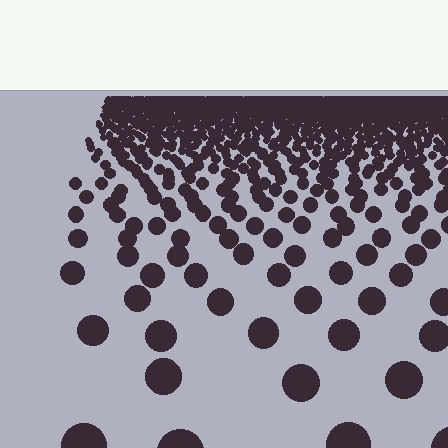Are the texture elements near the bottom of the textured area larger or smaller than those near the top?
Larger. Near the bottom, elements are closer to the viewer and appear at a bigger on-screen size.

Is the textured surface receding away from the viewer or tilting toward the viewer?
The surface is receding away from the viewer. Texture elements get smaller and denser toward the top.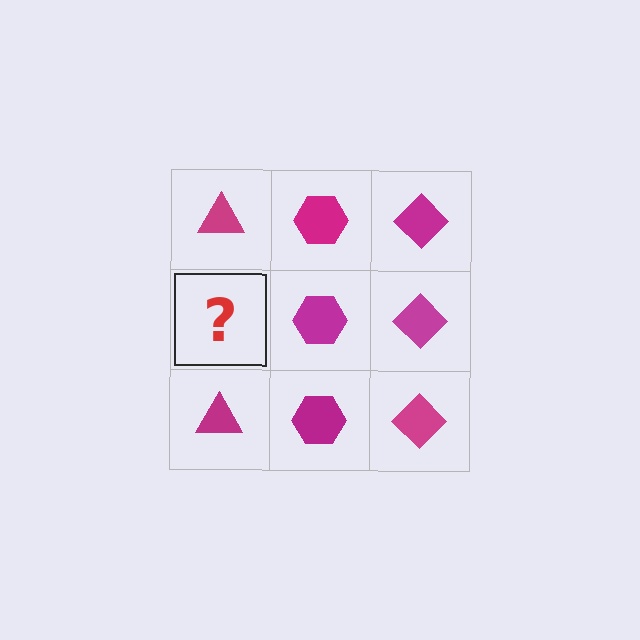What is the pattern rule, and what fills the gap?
The rule is that each column has a consistent shape. The gap should be filled with a magenta triangle.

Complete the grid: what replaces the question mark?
The question mark should be replaced with a magenta triangle.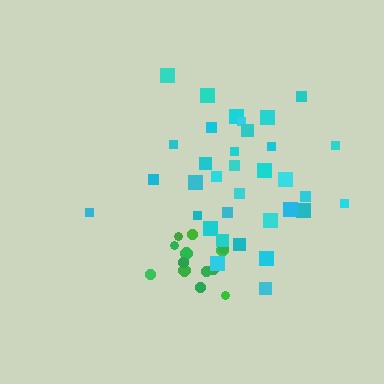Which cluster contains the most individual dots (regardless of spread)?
Cyan (34).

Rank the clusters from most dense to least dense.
green, cyan.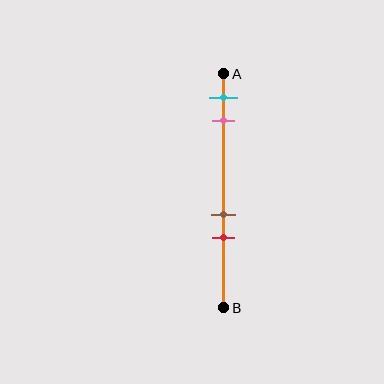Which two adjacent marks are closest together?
The brown and red marks are the closest adjacent pair.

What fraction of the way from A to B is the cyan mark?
The cyan mark is approximately 10% (0.1) of the way from A to B.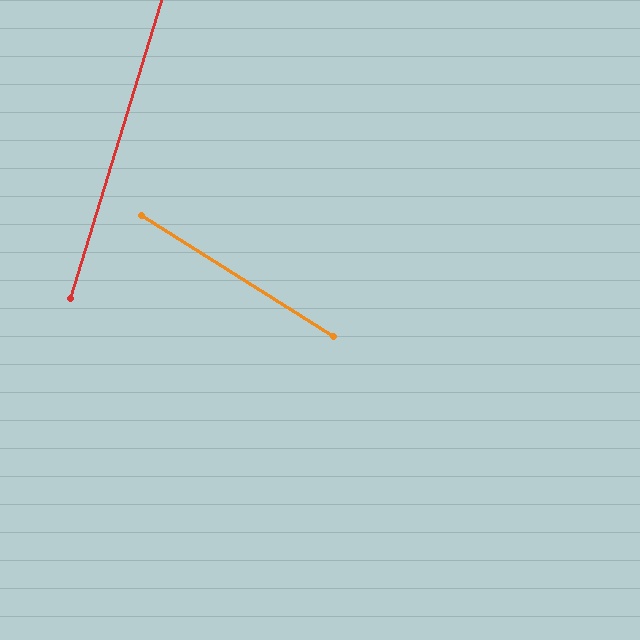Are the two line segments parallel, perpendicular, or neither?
Neither parallel nor perpendicular — they differ by about 75°.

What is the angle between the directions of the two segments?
Approximately 75 degrees.